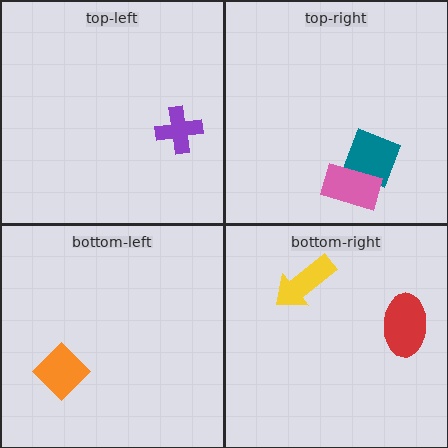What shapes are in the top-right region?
The teal square, the pink rectangle.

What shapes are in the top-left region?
The purple cross.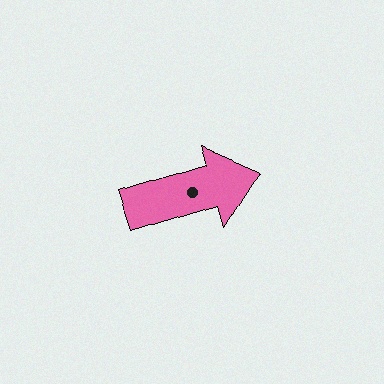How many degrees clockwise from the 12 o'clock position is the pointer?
Approximately 73 degrees.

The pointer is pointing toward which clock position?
Roughly 2 o'clock.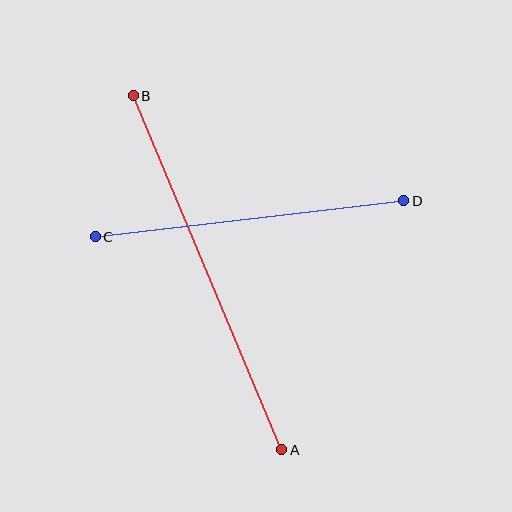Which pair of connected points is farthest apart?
Points A and B are farthest apart.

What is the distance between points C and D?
The distance is approximately 311 pixels.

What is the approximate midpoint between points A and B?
The midpoint is at approximately (208, 273) pixels.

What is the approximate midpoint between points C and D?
The midpoint is at approximately (250, 219) pixels.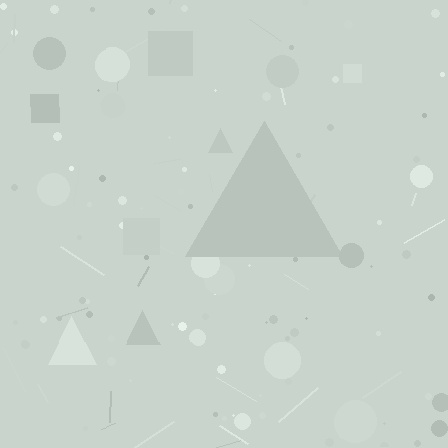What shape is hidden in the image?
A triangle is hidden in the image.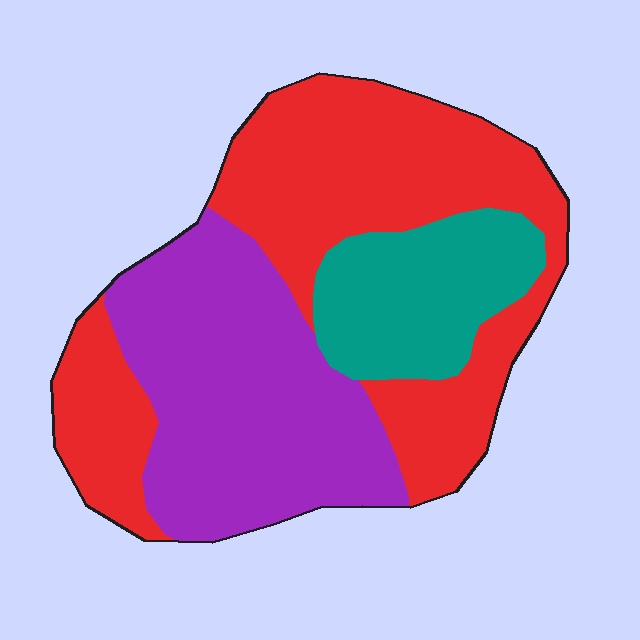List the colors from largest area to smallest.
From largest to smallest: red, purple, teal.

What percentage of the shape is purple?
Purple takes up about three eighths (3/8) of the shape.